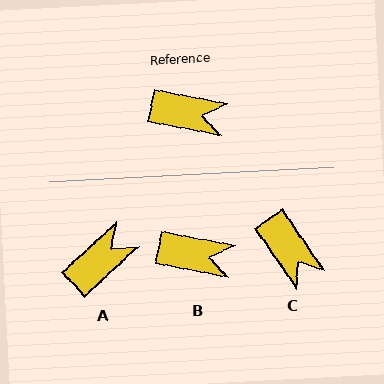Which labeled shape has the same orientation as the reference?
B.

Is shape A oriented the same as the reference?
No, it is off by about 54 degrees.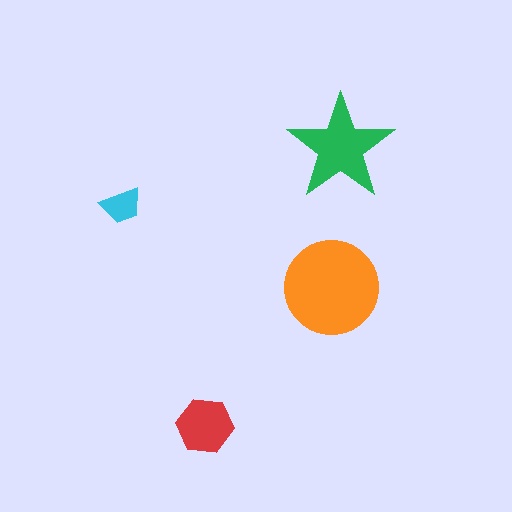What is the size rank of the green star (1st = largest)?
2nd.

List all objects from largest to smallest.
The orange circle, the green star, the red hexagon, the cyan trapezoid.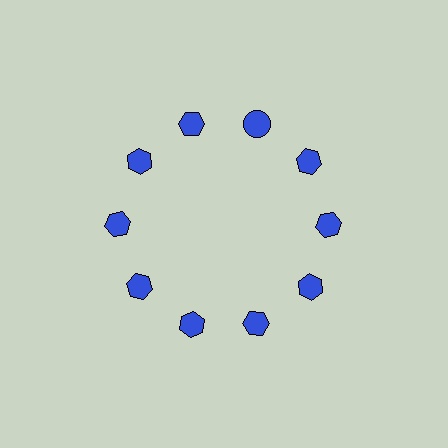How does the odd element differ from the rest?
It has a different shape: circle instead of hexagon.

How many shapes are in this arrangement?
There are 10 shapes arranged in a ring pattern.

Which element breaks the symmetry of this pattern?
The blue circle at roughly the 1 o'clock position breaks the symmetry. All other shapes are blue hexagons.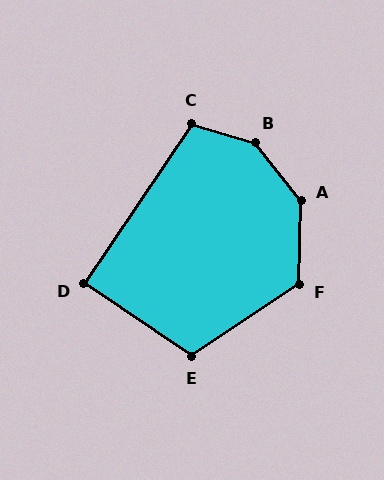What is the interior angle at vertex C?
Approximately 107 degrees (obtuse).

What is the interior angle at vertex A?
Approximately 140 degrees (obtuse).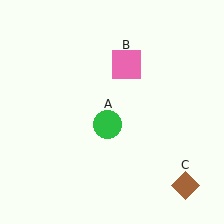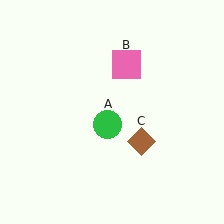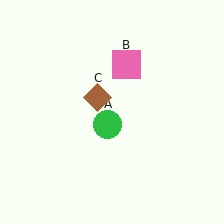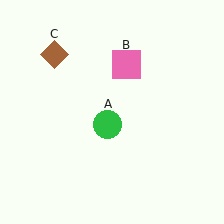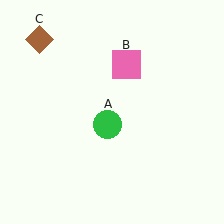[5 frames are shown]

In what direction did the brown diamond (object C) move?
The brown diamond (object C) moved up and to the left.